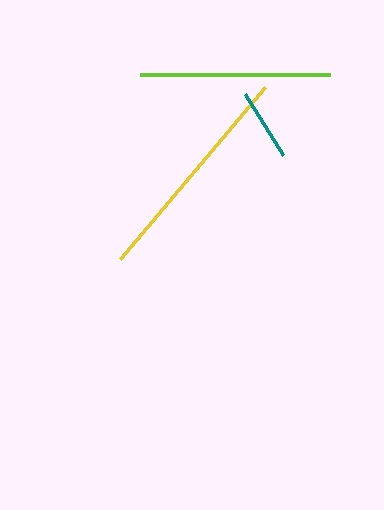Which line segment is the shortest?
The teal line is the shortest at approximately 71 pixels.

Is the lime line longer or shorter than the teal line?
The lime line is longer than the teal line.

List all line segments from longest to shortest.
From longest to shortest: yellow, lime, teal.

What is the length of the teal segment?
The teal segment is approximately 71 pixels long.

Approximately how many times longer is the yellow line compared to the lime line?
The yellow line is approximately 1.2 times the length of the lime line.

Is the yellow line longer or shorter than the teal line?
The yellow line is longer than the teal line.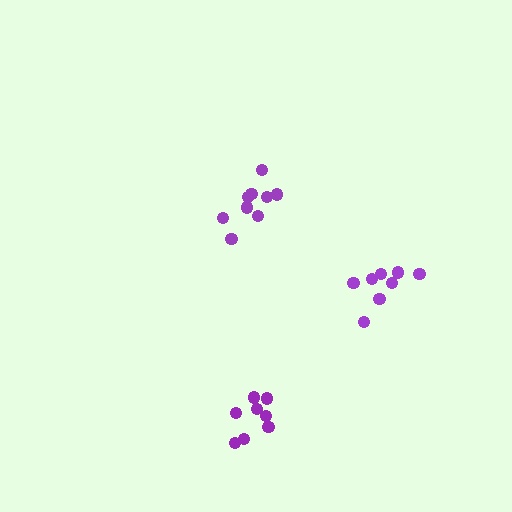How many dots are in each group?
Group 1: 8 dots, Group 2: 8 dots, Group 3: 9 dots (25 total).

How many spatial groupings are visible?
There are 3 spatial groupings.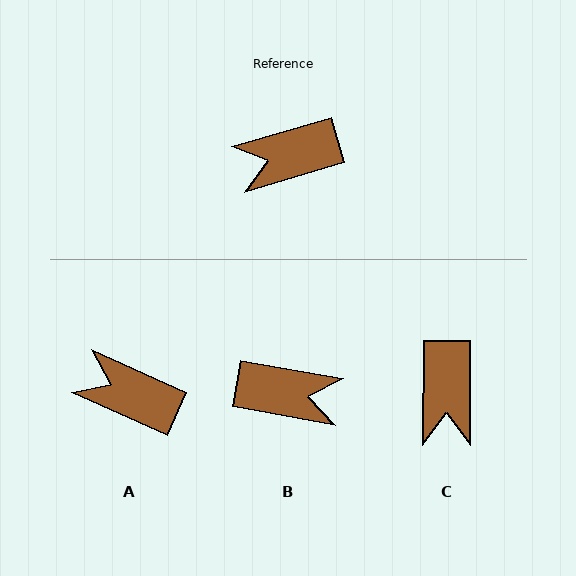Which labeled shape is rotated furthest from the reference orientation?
B, about 153 degrees away.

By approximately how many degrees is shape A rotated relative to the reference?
Approximately 41 degrees clockwise.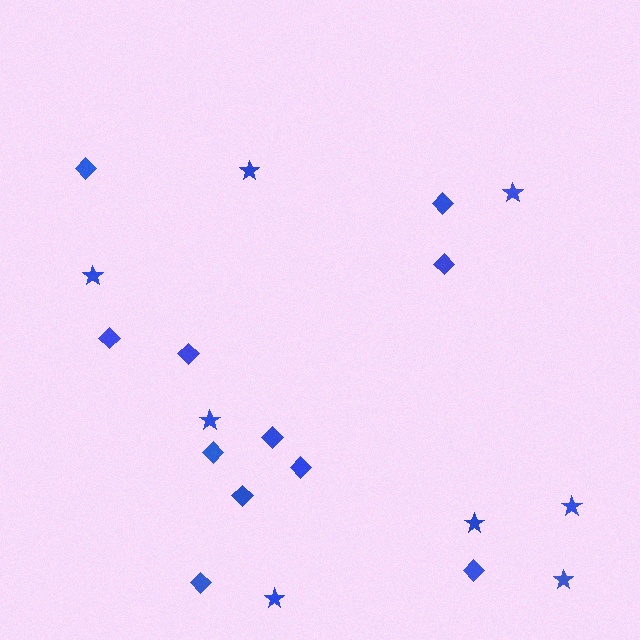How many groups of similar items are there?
There are 2 groups: one group of diamonds (11) and one group of stars (8).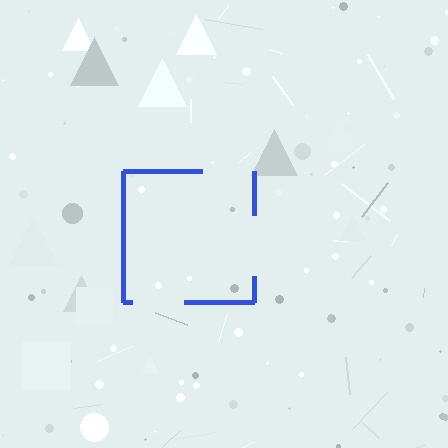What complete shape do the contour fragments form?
The contour fragments form a square.